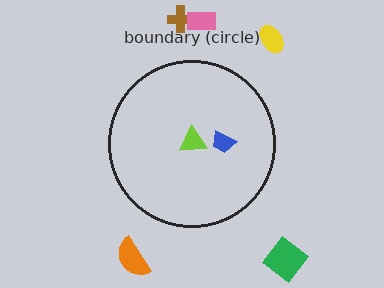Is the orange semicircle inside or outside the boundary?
Outside.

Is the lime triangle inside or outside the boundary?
Inside.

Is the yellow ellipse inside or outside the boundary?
Outside.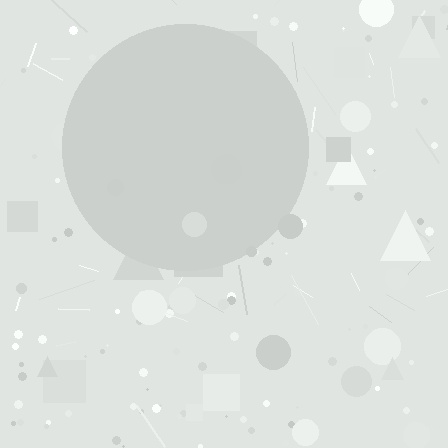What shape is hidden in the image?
A circle is hidden in the image.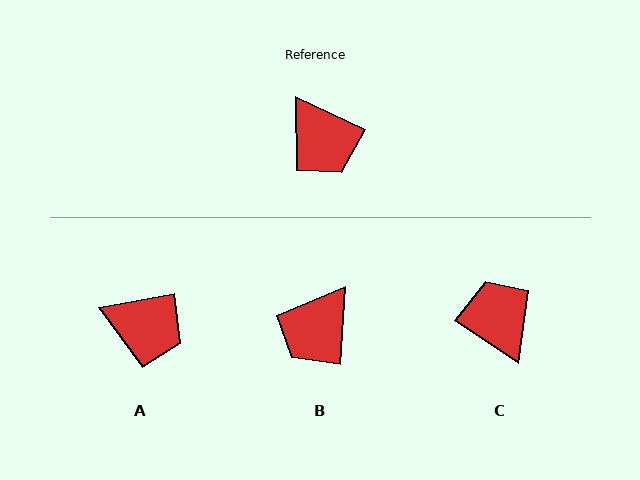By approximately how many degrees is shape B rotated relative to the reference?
Approximately 68 degrees clockwise.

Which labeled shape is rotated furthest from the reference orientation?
C, about 171 degrees away.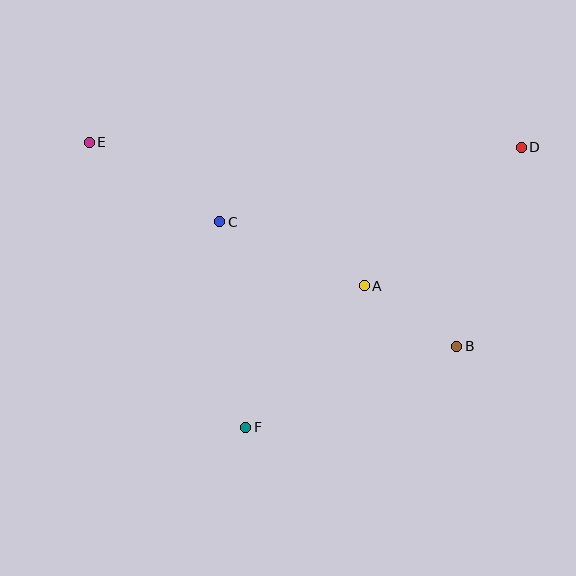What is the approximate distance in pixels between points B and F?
The distance between B and F is approximately 226 pixels.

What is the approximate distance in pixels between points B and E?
The distance between B and E is approximately 420 pixels.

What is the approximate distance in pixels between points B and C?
The distance between B and C is approximately 268 pixels.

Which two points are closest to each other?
Points A and B are closest to each other.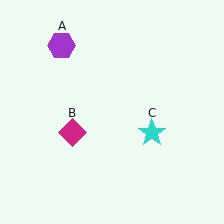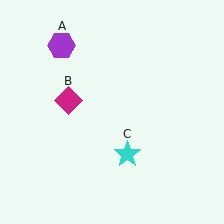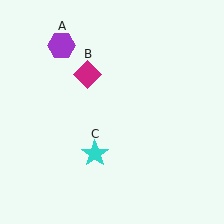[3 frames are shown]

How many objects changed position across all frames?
2 objects changed position: magenta diamond (object B), cyan star (object C).